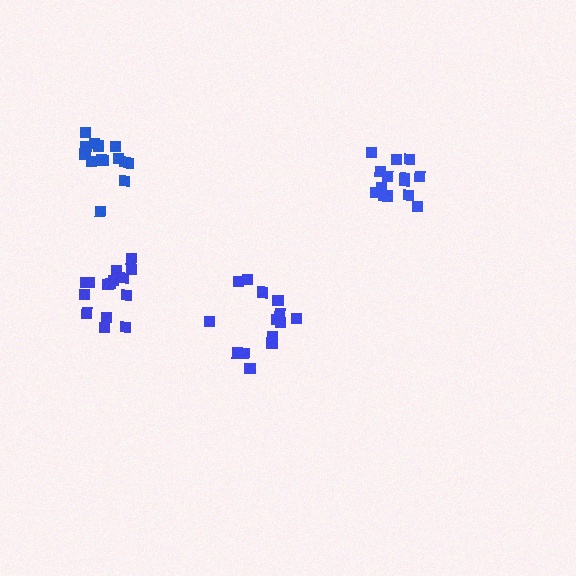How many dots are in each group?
Group 1: 14 dots, Group 2: 15 dots, Group 3: 15 dots, Group 4: 14 dots (58 total).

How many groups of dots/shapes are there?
There are 4 groups.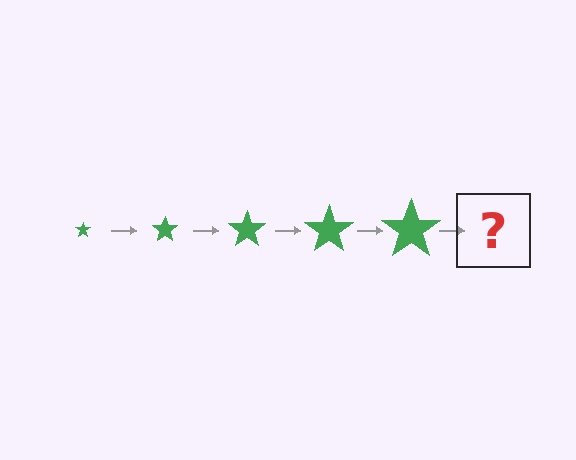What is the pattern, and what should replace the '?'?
The pattern is that the star gets progressively larger each step. The '?' should be a green star, larger than the previous one.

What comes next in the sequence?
The next element should be a green star, larger than the previous one.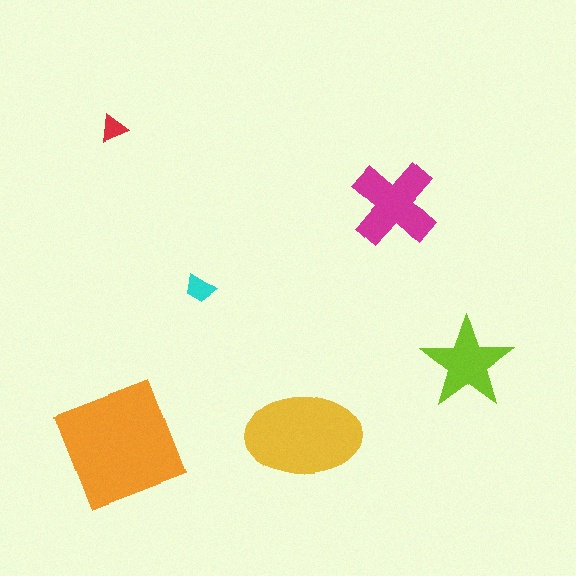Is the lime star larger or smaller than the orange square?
Smaller.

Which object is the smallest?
The red triangle.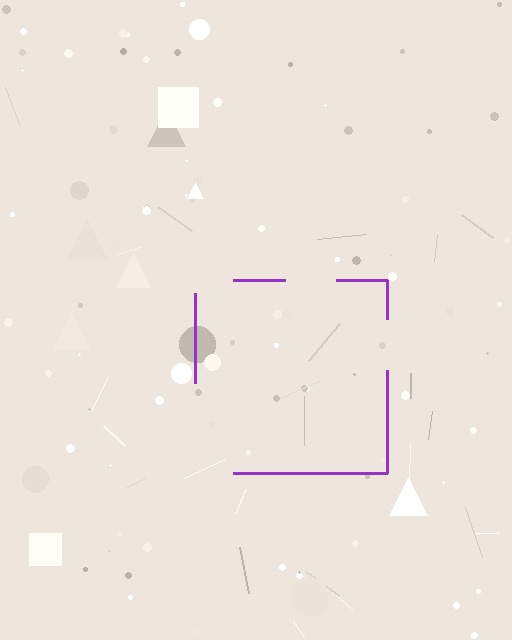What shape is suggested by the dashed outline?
The dashed outline suggests a square.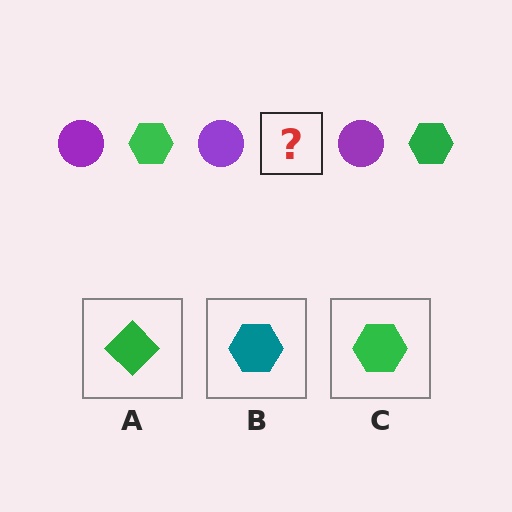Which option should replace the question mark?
Option C.